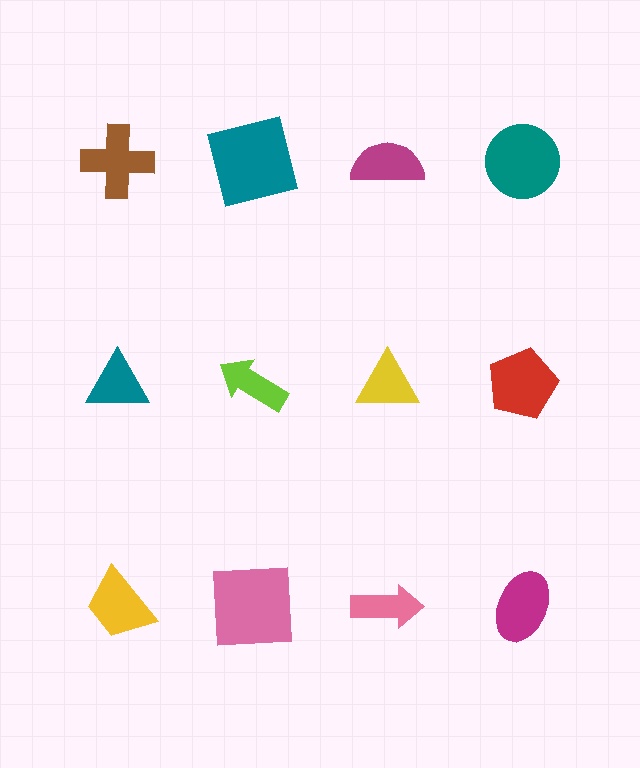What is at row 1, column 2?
A teal square.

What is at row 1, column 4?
A teal circle.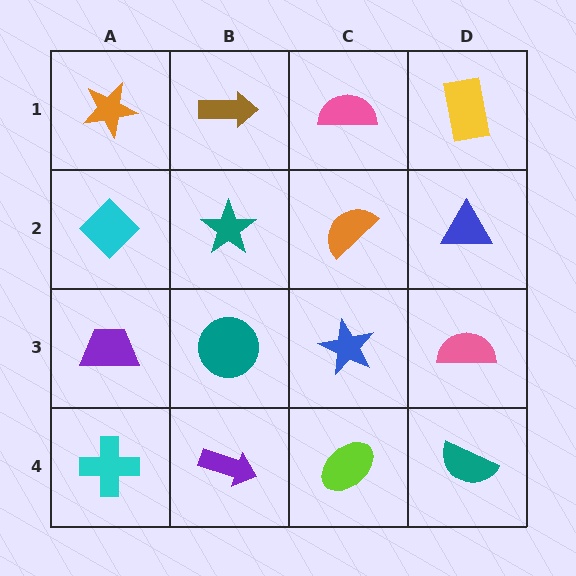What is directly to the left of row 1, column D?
A pink semicircle.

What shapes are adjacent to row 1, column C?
An orange semicircle (row 2, column C), a brown arrow (row 1, column B), a yellow rectangle (row 1, column D).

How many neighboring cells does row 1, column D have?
2.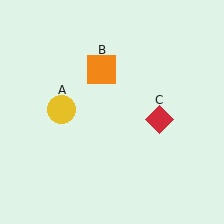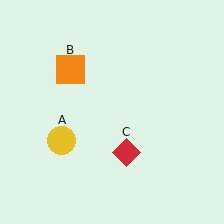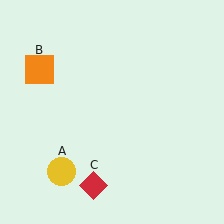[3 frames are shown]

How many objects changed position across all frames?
3 objects changed position: yellow circle (object A), orange square (object B), red diamond (object C).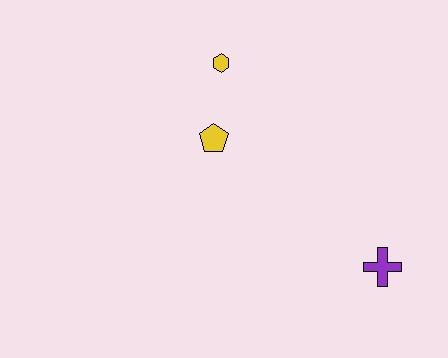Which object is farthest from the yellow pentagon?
The purple cross is farthest from the yellow pentagon.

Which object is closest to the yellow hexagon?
The yellow pentagon is closest to the yellow hexagon.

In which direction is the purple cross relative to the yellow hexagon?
The purple cross is below the yellow hexagon.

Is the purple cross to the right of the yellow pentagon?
Yes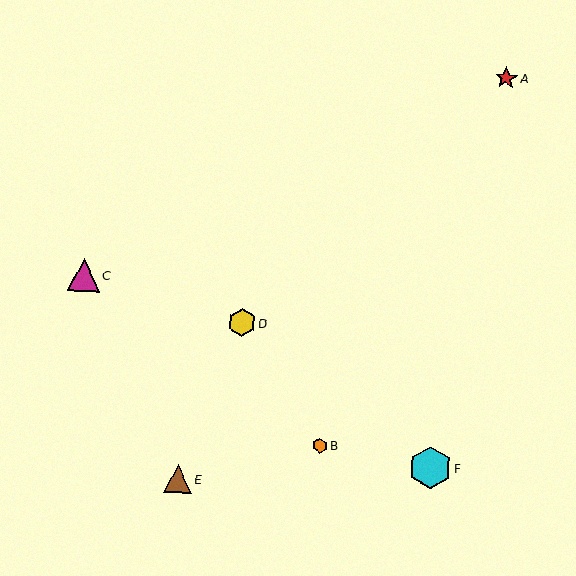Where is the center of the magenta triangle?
The center of the magenta triangle is at (84, 275).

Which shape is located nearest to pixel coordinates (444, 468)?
The cyan hexagon (labeled F) at (430, 468) is nearest to that location.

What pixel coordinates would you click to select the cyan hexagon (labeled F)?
Click at (430, 468) to select the cyan hexagon F.